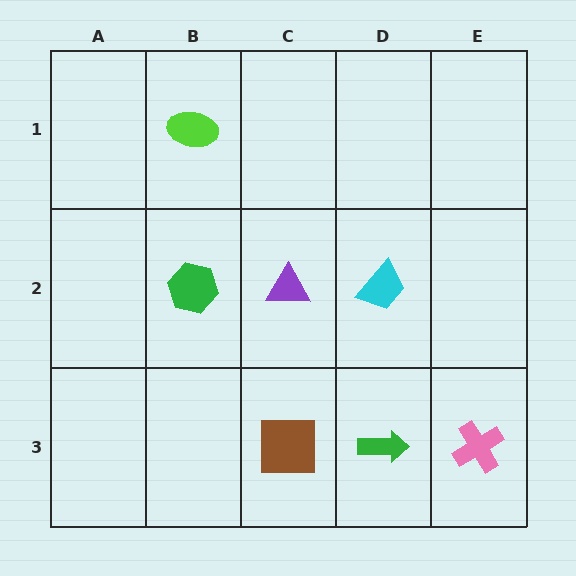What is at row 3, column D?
A green arrow.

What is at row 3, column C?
A brown square.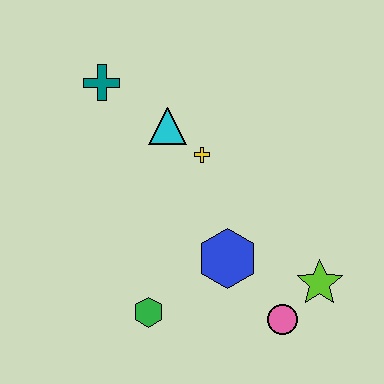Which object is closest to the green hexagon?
The blue hexagon is closest to the green hexagon.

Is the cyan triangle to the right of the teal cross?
Yes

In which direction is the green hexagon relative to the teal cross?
The green hexagon is below the teal cross.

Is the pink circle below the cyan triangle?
Yes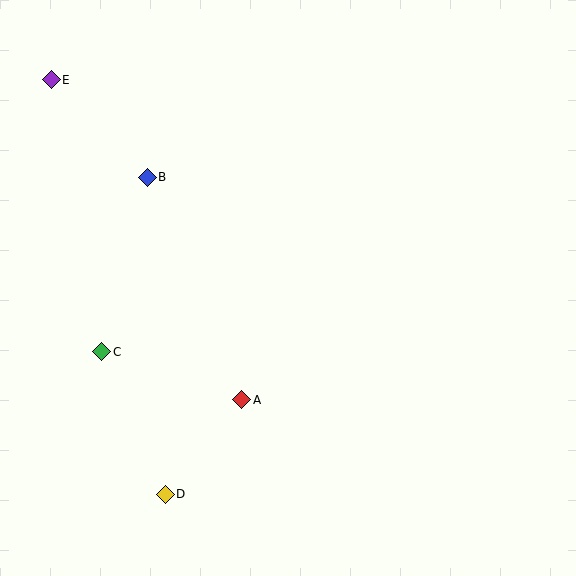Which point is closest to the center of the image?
Point A at (242, 400) is closest to the center.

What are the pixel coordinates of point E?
Point E is at (51, 80).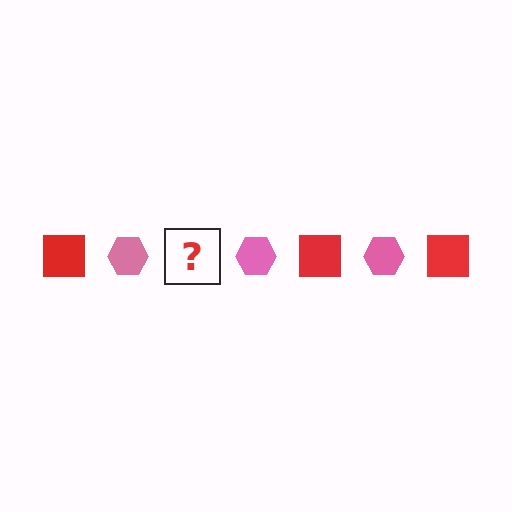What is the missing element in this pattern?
The missing element is a red square.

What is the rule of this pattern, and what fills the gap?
The rule is that the pattern alternates between red square and pink hexagon. The gap should be filled with a red square.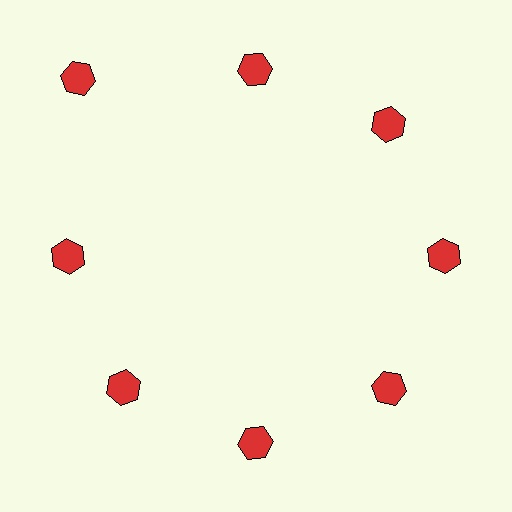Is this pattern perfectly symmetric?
No. The 8 red hexagons are arranged in a ring, but one element near the 10 o'clock position is pushed outward from the center, breaking the 8-fold rotational symmetry.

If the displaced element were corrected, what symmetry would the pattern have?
It would have 8-fold rotational symmetry — the pattern would map onto itself every 45 degrees.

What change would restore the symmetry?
The symmetry would be restored by moving it inward, back onto the ring so that all 8 hexagons sit at equal angles and equal distance from the center.